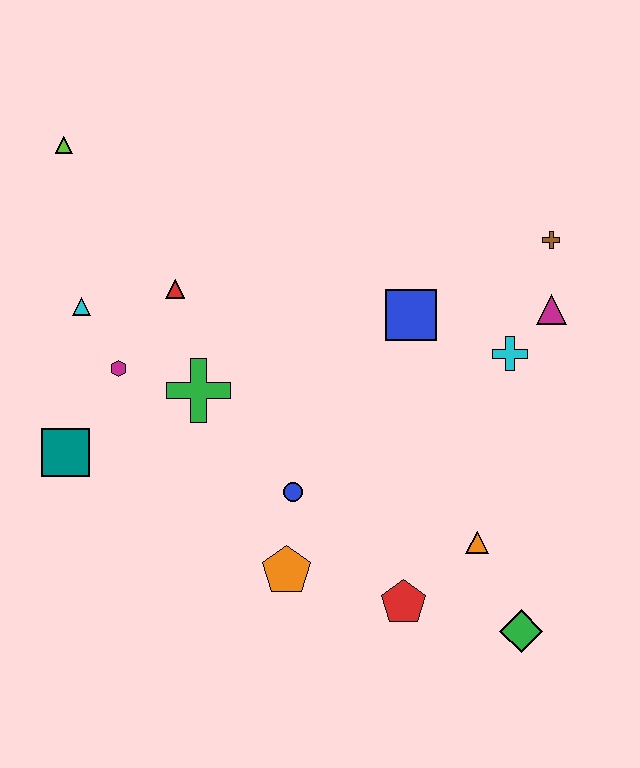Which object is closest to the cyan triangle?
The magenta hexagon is closest to the cyan triangle.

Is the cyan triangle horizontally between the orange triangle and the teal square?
Yes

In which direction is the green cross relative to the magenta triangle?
The green cross is to the left of the magenta triangle.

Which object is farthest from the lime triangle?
The green diamond is farthest from the lime triangle.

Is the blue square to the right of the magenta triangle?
No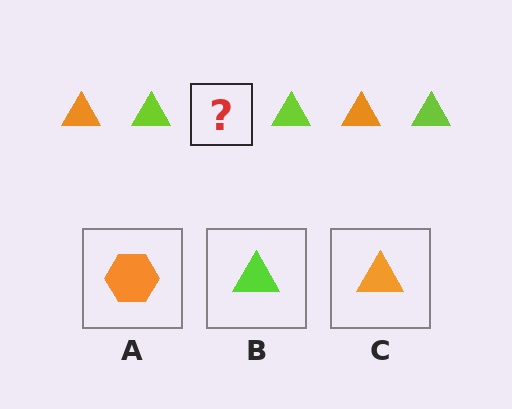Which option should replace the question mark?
Option C.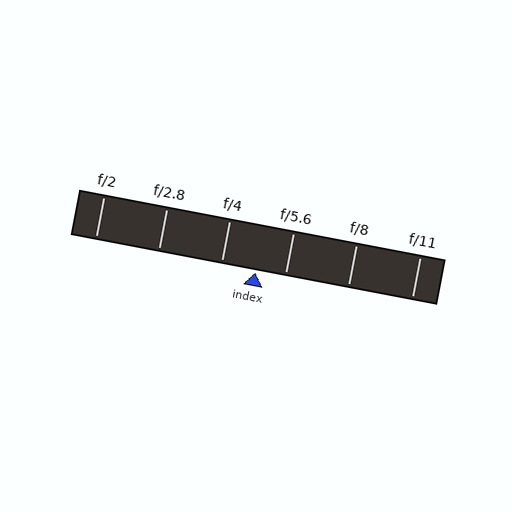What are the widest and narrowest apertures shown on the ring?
The widest aperture shown is f/2 and the narrowest is f/11.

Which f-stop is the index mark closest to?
The index mark is closest to f/5.6.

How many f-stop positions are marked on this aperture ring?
There are 6 f-stop positions marked.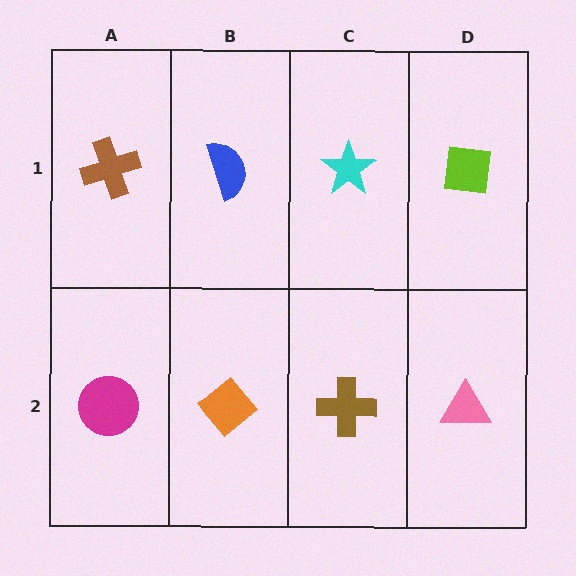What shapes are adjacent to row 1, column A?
A magenta circle (row 2, column A), a blue semicircle (row 1, column B).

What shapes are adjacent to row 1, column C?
A brown cross (row 2, column C), a blue semicircle (row 1, column B), a lime square (row 1, column D).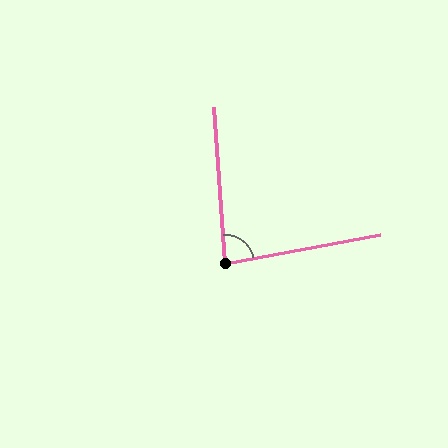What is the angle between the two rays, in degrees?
Approximately 84 degrees.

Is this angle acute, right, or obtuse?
It is acute.